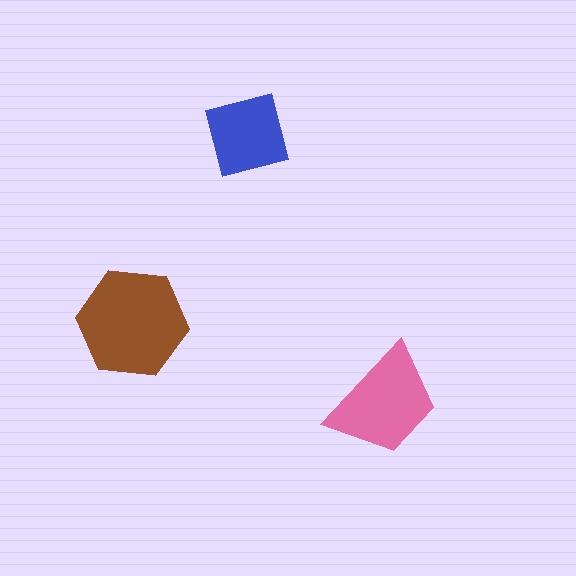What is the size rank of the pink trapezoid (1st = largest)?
2nd.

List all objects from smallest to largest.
The blue square, the pink trapezoid, the brown hexagon.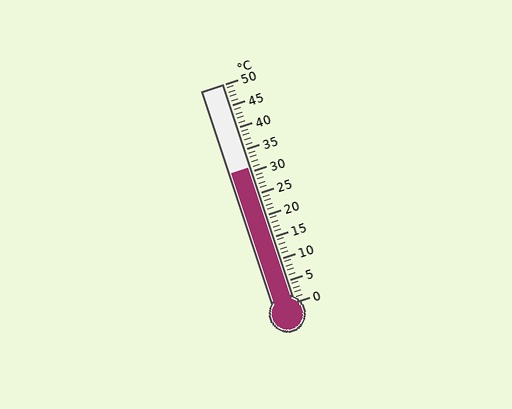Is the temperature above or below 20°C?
The temperature is above 20°C.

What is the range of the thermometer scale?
The thermometer scale ranges from 0°C to 50°C.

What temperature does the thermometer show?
The thermometer shows approximately 31°C.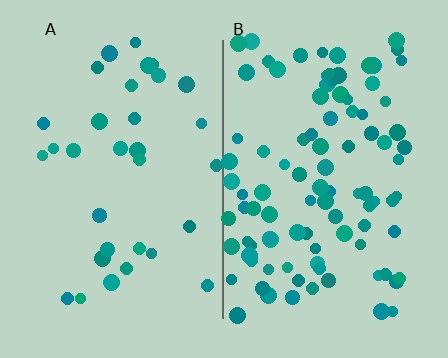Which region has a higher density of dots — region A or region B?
B (the right).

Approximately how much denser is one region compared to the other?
Approximately 3.1× — region B over region A.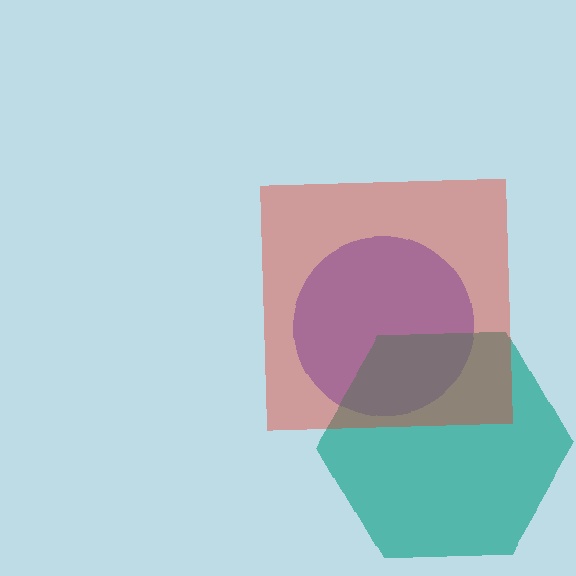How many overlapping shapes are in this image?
There are 3 overlapping shapes in the image.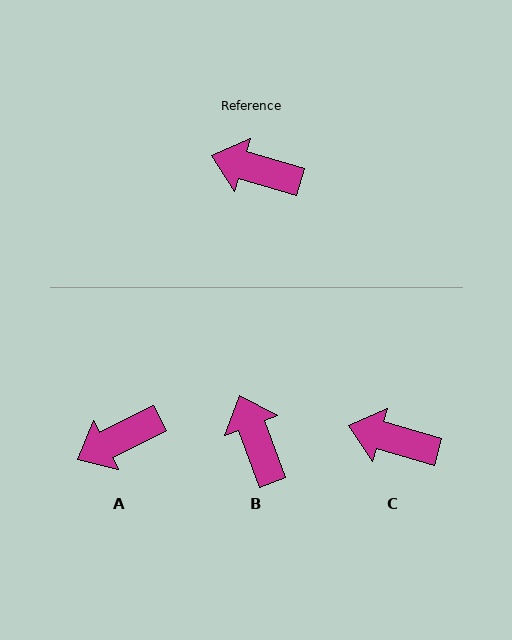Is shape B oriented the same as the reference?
No, it is off by about 53 degrees.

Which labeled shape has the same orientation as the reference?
C.